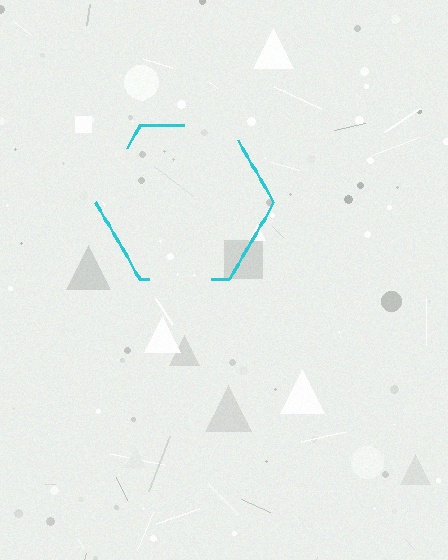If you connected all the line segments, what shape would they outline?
They would outline a hexagon.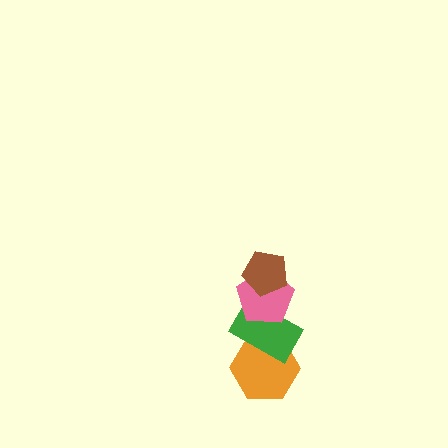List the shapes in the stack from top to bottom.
From top to bottom: the brown pentagon, the pink pentagon, the green rectangle, the orange hexagon.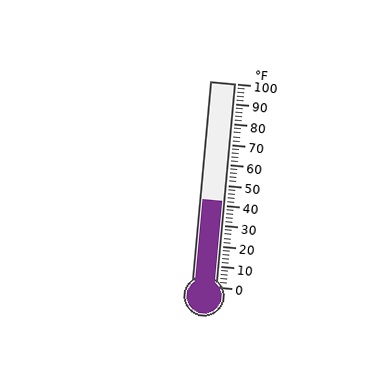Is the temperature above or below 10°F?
The temperature is above 10°F.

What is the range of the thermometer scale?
The thermometer scale ranges from 0°F to 100°F.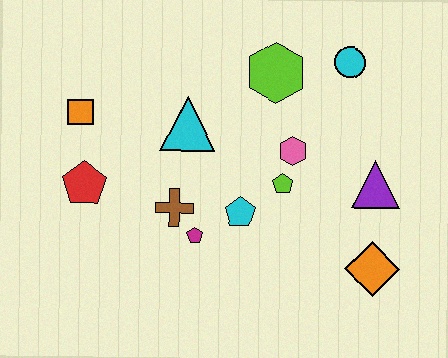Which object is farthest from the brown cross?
The cyan circle is farthest from the brown cross.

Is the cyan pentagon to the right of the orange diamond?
No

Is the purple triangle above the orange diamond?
Yes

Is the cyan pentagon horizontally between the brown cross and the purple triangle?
Yes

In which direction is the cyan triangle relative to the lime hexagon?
The cyan triangle is to the left of the lime hexagon.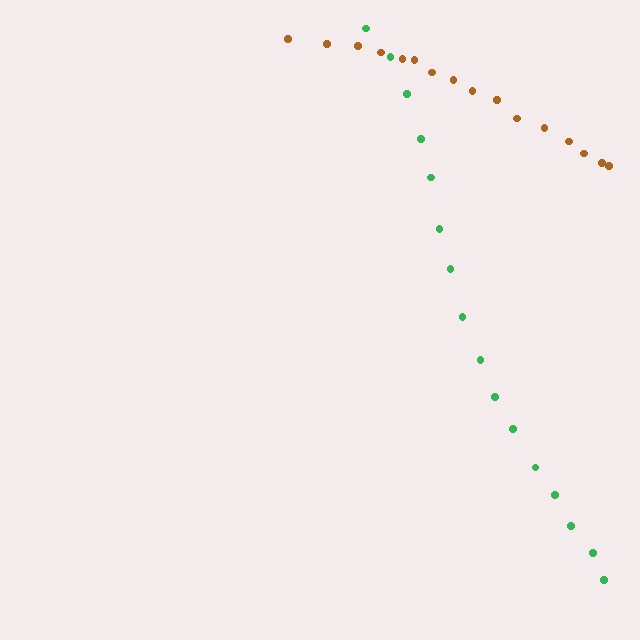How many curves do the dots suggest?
There are 2 distinct paths.